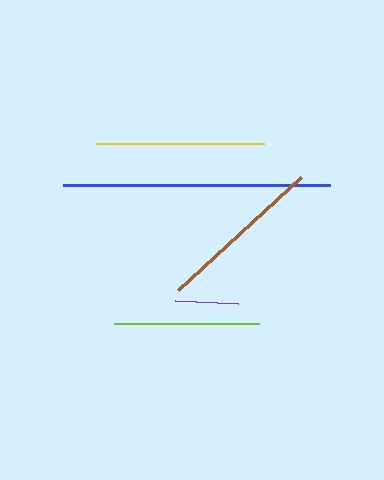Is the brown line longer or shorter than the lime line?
The brown line is longer than the lime line.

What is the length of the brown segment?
The brown segment is approximately 166 pixels long.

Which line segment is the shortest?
The purple line is the shortest at approximately 63 pixels.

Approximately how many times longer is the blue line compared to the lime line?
The blue line is approximately 1.8 times the length of the lime line.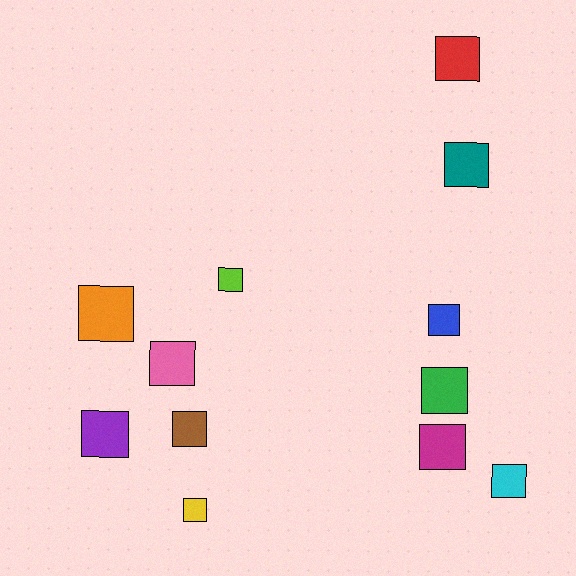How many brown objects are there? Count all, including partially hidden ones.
There is 1 brown object.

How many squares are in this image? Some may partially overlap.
There are 12 squares.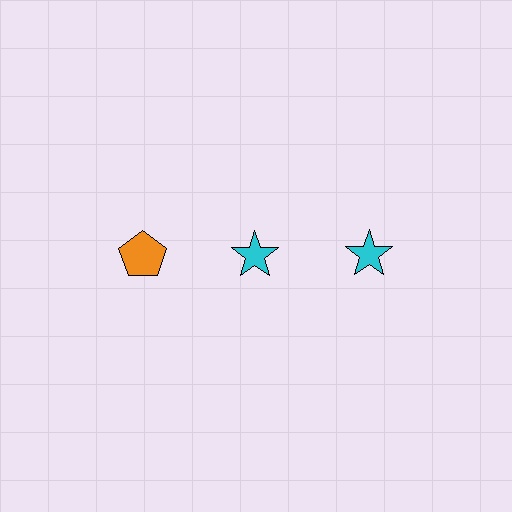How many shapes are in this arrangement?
There are 3 shapes arranged in a grid pattern.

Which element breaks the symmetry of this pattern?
The orange pentagon in the top row, leftmost column breaks the symmetry. All other shapes are cyan stars.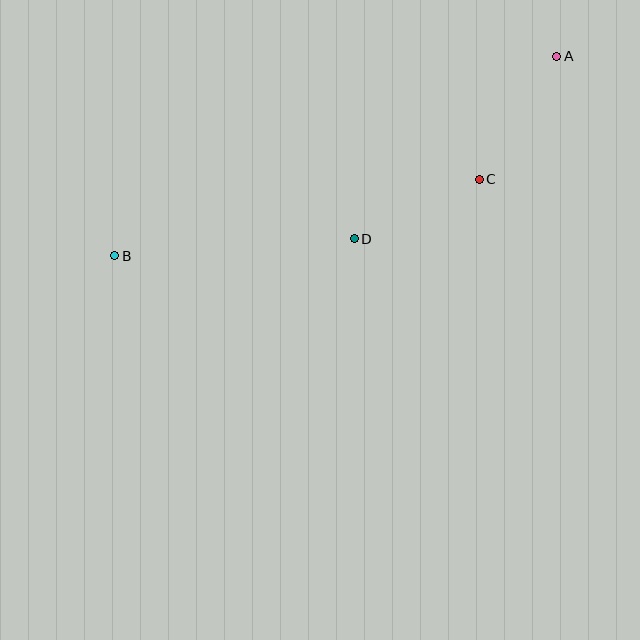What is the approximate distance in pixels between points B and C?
The distance between B and C is approximately 372 pixels.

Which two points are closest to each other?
Points C and D are closest to each other.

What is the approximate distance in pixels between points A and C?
The distance between A and C is approximately 146 pixels.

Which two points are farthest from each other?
Points A and B are farthest from each other.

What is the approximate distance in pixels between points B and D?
The distance between B and D is approximately 240 pixels.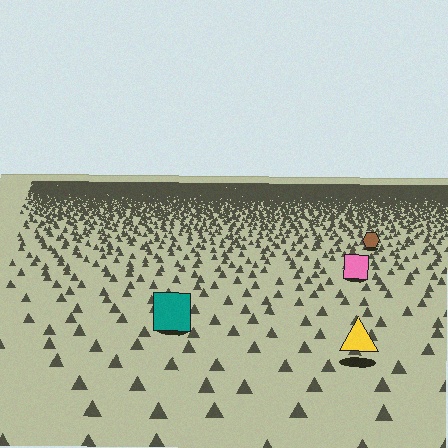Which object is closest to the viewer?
The yellow triangle is closest. The texture marks near it are larger and more spread out.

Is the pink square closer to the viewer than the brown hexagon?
Yes. The pink square is closer — you can tell from the texture gradient: the ground texture is coarser near it.